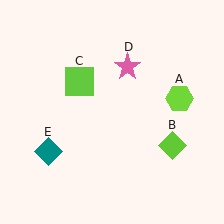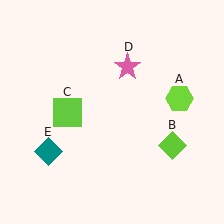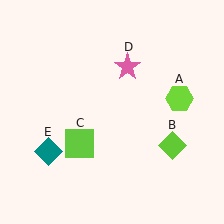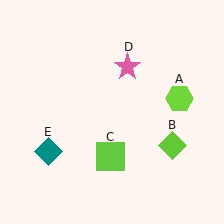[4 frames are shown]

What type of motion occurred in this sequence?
The lime square (object C) rotated counterclockwise around the center of the scene.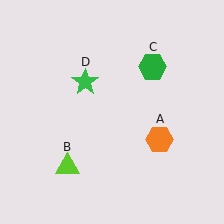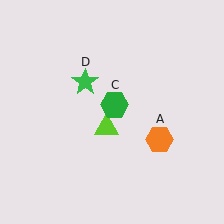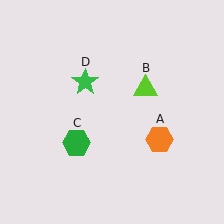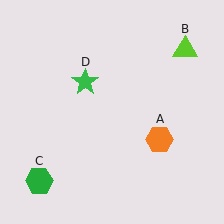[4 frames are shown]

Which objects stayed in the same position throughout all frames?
Orange hexagon (object A) and green star (object D) remained stationary.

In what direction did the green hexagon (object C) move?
The green hexagon (object C) moved down and to the left.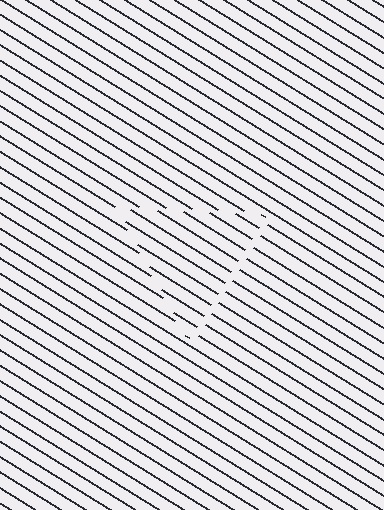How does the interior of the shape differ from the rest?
The interior of the shape contains the same grating, shifted by half a period — the contour is defined by the phase discontinuity where line-ends from the inner and outer gratings abut.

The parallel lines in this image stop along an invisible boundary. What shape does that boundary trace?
An illusory triangle. The interior of the shape contains the same grating, shifted by half a period — the contour is defined by the phase discontinuity where line-ends from the inner and outer gratings abut.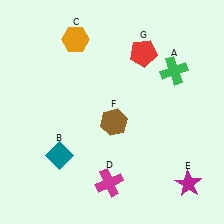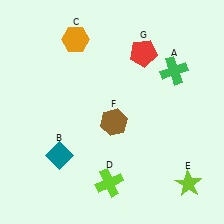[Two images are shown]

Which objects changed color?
D changed from magenta to lime. E changed from magenta to lime.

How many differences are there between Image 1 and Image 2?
There are 2 differences between the two images.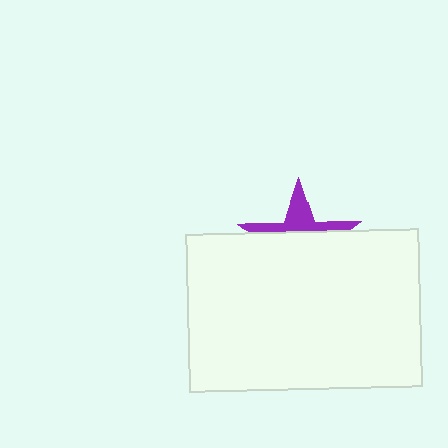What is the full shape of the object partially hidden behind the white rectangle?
The partially hidden object is a purple star.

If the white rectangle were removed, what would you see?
You would see the complete purple star.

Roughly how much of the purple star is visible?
A small part of it is visible (roughly 36%).